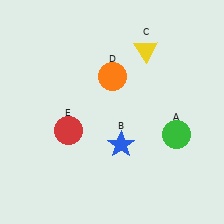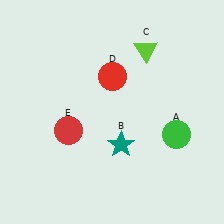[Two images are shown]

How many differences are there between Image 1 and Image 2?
There are 3 differences between the two images.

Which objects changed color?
B changed from blue to teal. C changed from yellow to lime. D changed from orange to red.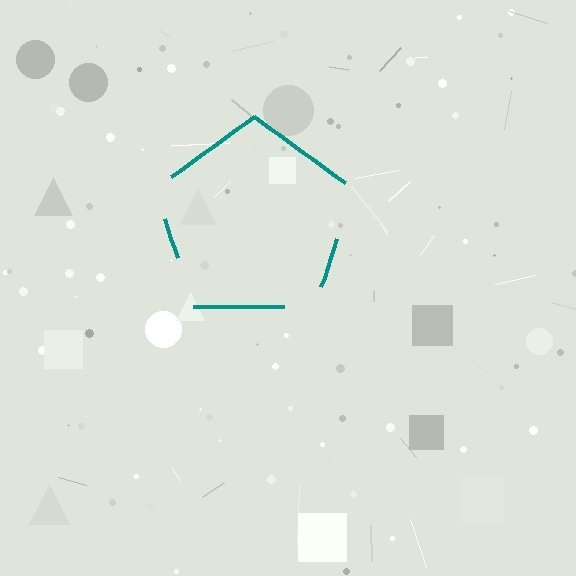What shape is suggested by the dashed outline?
The dashed outline suggests a pentagon.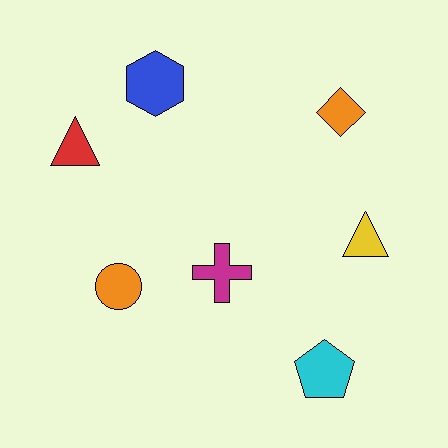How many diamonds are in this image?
There is 1 diamond.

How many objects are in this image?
There are 7 objects.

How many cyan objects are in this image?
There is 1 cyan object.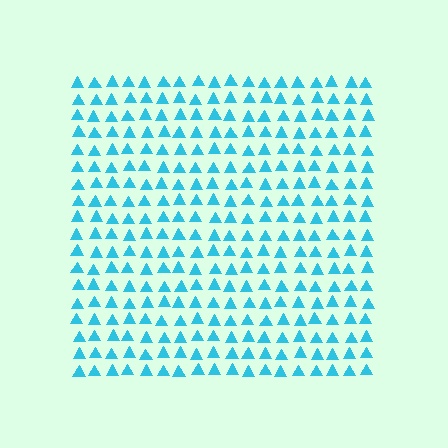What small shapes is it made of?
It is made of small triangles.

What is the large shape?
The large shape is a square.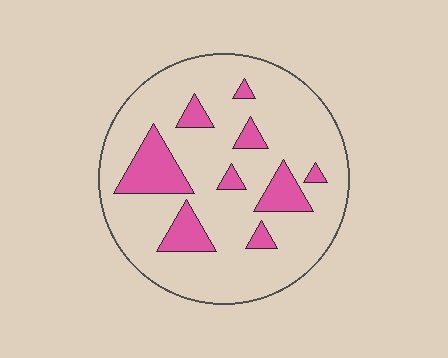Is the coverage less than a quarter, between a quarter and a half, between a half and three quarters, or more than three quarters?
Less than a quarter.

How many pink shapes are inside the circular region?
9.